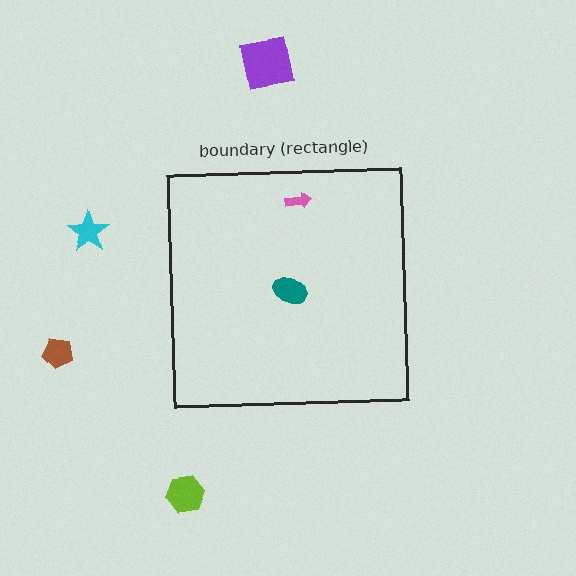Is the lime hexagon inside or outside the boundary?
Outside.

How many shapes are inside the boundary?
2 inside, 4 outside.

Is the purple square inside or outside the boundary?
Outside.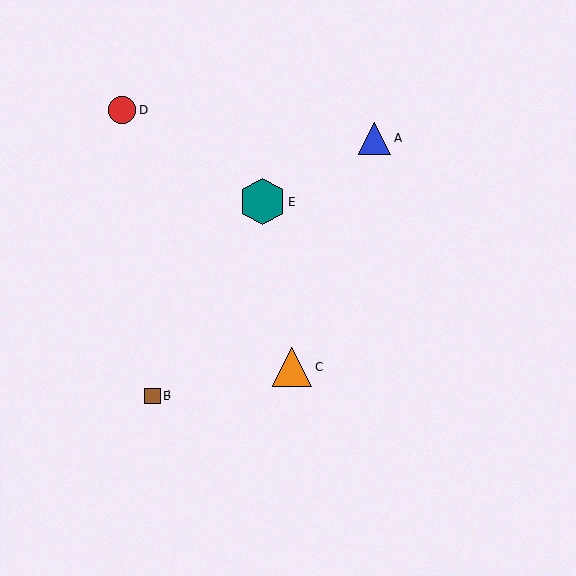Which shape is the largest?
The teal hexagon (labeled E) is the largest.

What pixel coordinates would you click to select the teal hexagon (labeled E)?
Click at (262, 202) to select the teal hexagon E.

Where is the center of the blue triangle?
The center of the blue triangle is at (375, 138).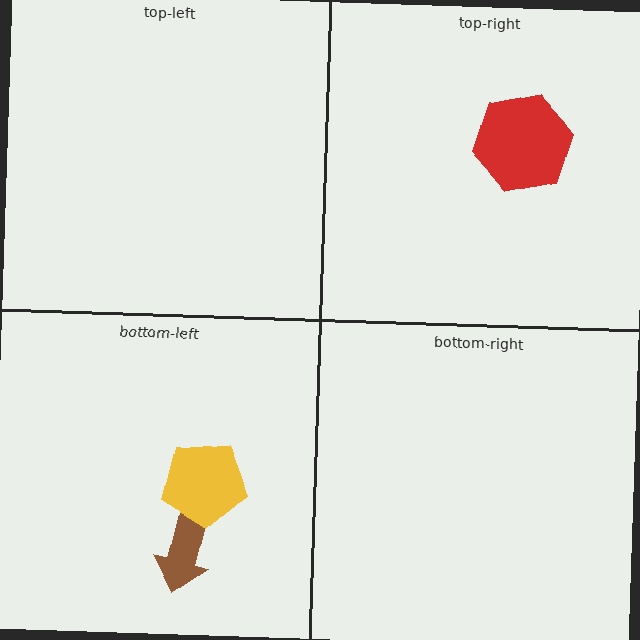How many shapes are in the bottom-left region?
2.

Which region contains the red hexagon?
The top-right region.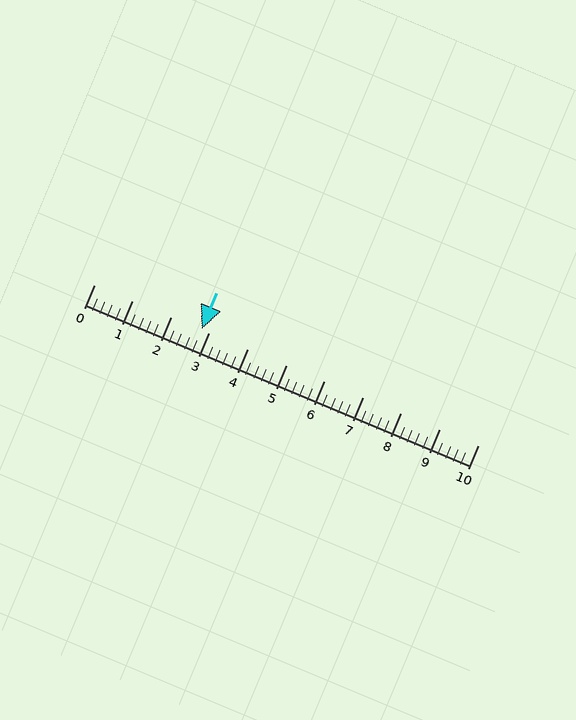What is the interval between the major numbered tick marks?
The major tick marks are spaced 1 units apart.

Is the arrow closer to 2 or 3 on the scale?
The arrow is closer to 3.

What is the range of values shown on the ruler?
The ruler shows values from 0 to 10.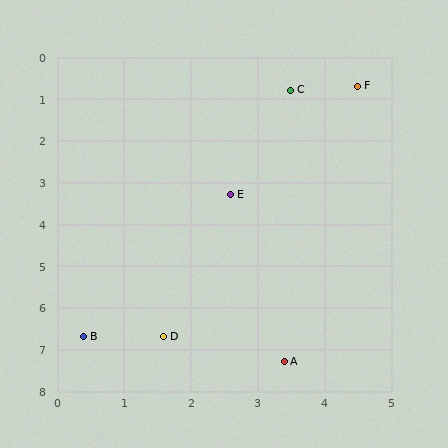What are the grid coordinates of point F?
Point F is at approximately (4.5, 0.7).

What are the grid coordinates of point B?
Point B is at approximately (0.4, 6.7).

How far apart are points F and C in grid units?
Points F and C are about 1.0 grid units apart.